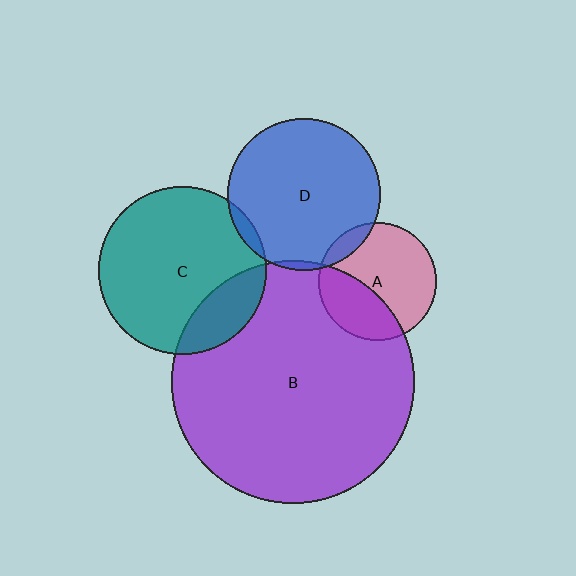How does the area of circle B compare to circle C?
Approximately 2.1 times.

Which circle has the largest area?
Circle B (purple).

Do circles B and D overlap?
Yes.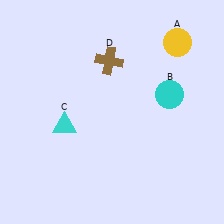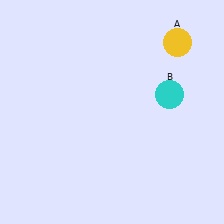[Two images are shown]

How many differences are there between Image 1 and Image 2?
There are 2 differences between the two images.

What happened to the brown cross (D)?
The brown cross (D) was removed in Image 2. It was in the top-left area of Image 1.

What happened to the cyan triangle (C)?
The cyan triangle (C) was removed in Image 2. It was in the bottom-left area of Image 1.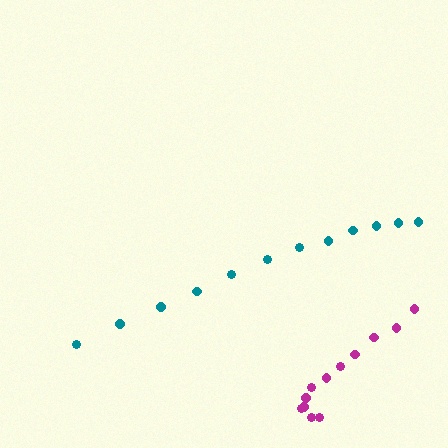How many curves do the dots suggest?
There are 2 distinct paths.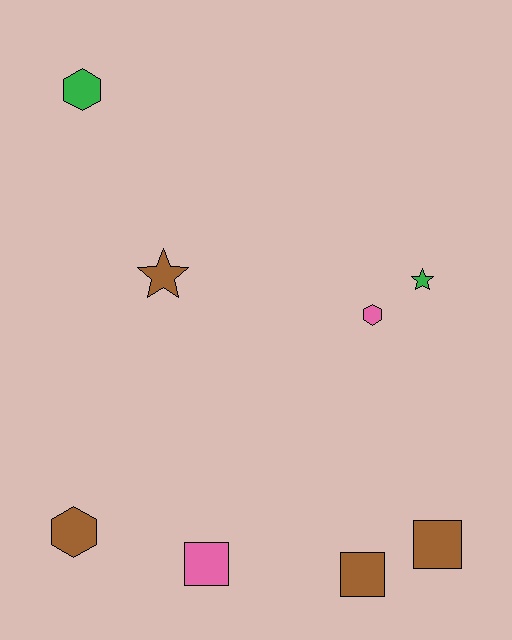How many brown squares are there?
There are 2 brown squares.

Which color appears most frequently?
Brown, with 4 objects.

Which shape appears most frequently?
Hexagon, with 3 objects.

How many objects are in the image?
There are 8 objects.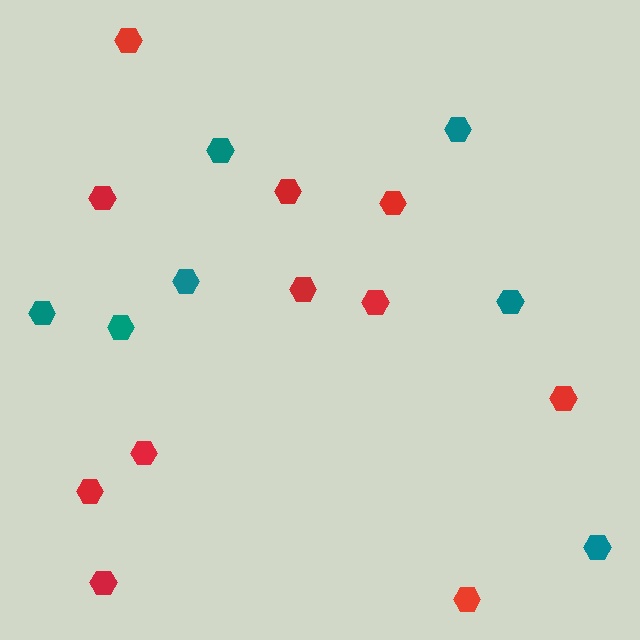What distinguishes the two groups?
There are 2 groups: one group of teal hexagons (7) and one group of red hexagons (11).